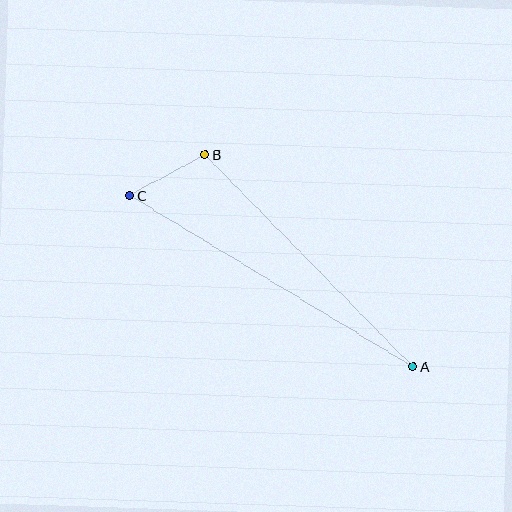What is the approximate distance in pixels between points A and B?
The distance between A and B is approximately 297 pixels.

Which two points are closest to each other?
Points B and C are closest to each other.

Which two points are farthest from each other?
Points A and C are farthest from each other.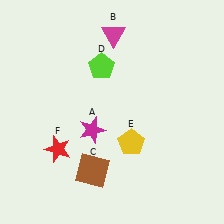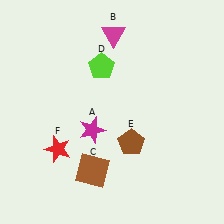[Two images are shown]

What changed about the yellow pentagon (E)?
In Image 1, E is yellow. In Image 2, it changed to brown.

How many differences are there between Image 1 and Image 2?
There is 1 difference between the two images.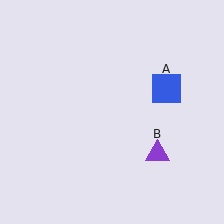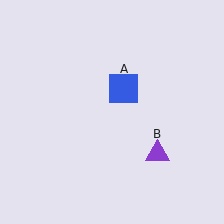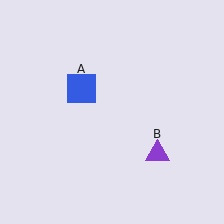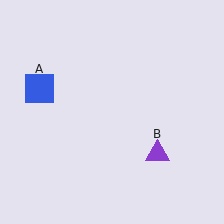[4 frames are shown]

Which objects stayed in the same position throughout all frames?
Purple triangle (object B) remained stationary.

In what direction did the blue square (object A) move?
The blue square (object A) moved left.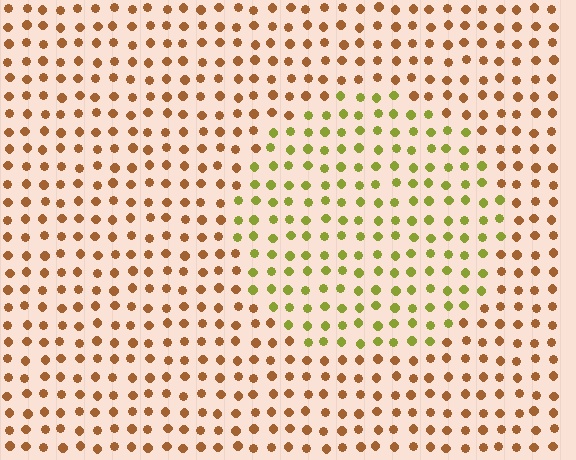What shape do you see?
I see a circle.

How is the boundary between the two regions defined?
The boundary is defined purely by a slight shift in hue (about 49 degrees). Spacing, size, and orientation are identical on both sides.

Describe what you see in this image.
The image is filled with small brown elements in a uniform arrangement. A circle-shaped region is visible where the elements are tinted to a slightly different hue, forming a subtle color boundary.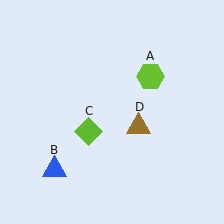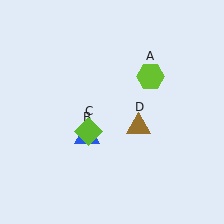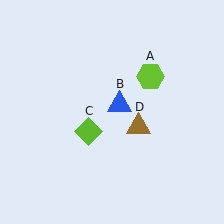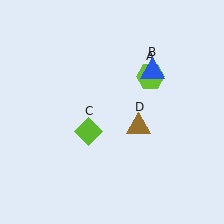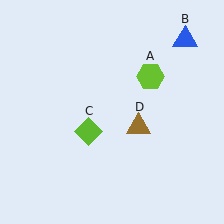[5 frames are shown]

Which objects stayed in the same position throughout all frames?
Lime hexagon (object A) and lime diamond (object C) and brown triangle (object D) remained stationary.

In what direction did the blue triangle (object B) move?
The blue triangle (object B) moved up and to the right.